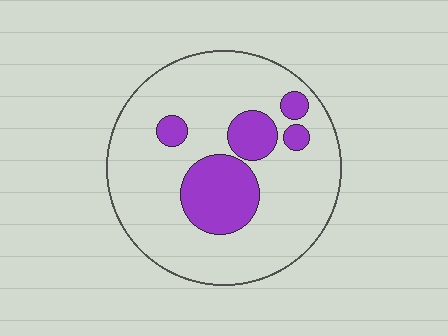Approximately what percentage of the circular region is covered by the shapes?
Approximately 20%.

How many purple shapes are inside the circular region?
5.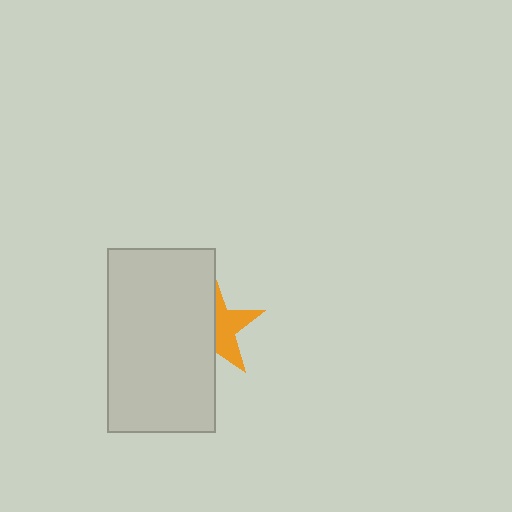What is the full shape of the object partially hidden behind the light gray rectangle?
The partially hidden object is an orange star.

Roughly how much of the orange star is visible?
About half of it is visible (roughly 46%).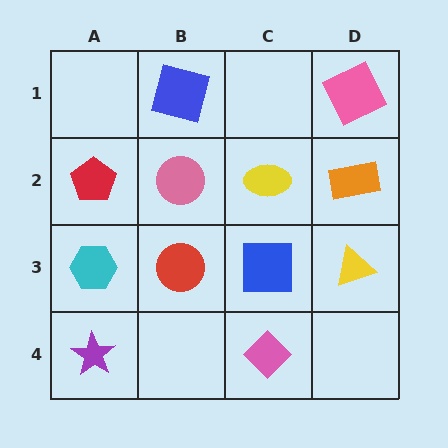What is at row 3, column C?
A blue square.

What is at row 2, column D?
An orange rectangle.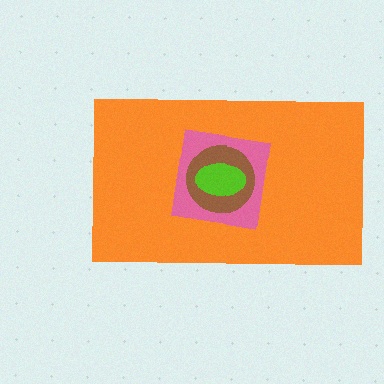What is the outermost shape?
The orange rectangle.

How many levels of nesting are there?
4.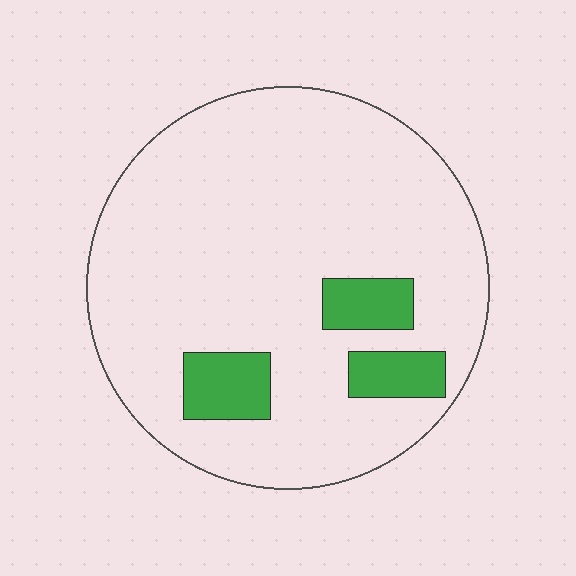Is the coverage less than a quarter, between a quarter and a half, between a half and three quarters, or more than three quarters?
Less than a quarter.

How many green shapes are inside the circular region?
3.